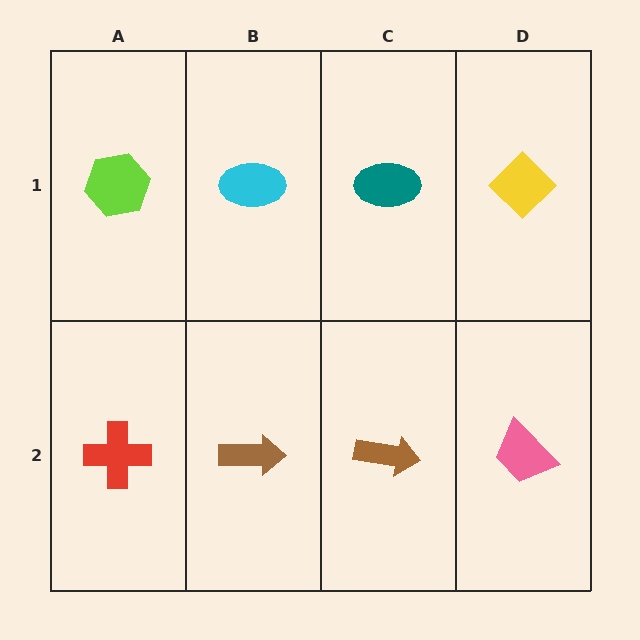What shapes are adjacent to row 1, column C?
A brown arrow (row 2, column C), a cyan ellipse (row 1, column B), a yellow diamond (row 1, column D).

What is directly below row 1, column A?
A red cross.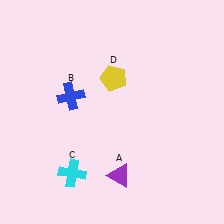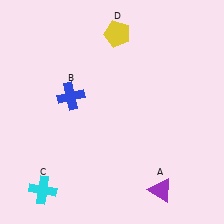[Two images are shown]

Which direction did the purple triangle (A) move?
The purple triangle (A) moved right.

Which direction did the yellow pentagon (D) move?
The yellow pentagon (D) moved up.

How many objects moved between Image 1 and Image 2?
3 objects moved between the two images.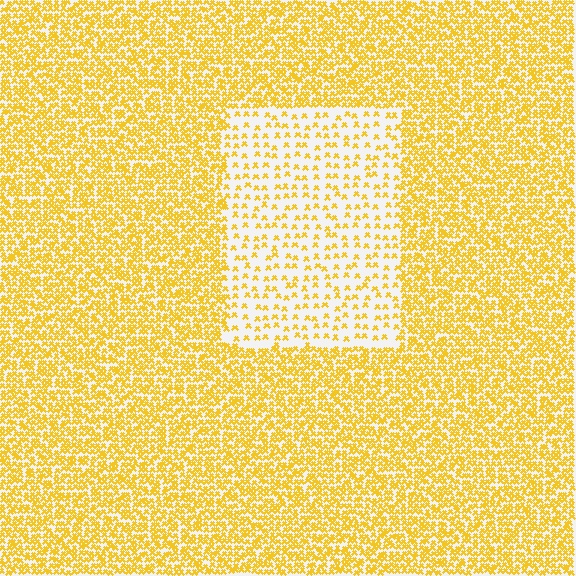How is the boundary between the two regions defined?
The boundary is defined by a change in element density (approximately 2.8x ratio). All elements are the same color, size, and shape.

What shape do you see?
I see a rectangle.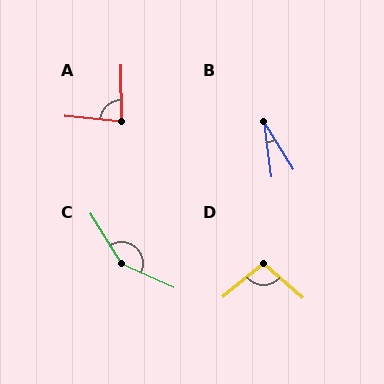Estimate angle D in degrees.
Approximately 99 degrees.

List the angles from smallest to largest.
B (24°), A (84°), D (99°), C (146°).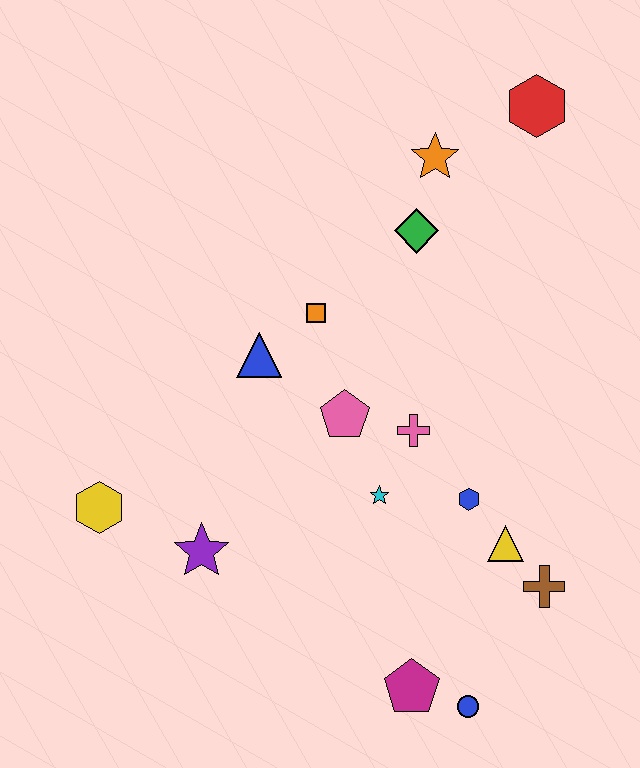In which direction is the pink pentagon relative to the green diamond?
The pink pentagon is below the green diamond.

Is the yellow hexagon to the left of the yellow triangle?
Yes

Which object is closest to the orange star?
The green diamond is closest to the orange star.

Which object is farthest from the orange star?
The blue circle is farthest from the orange star.